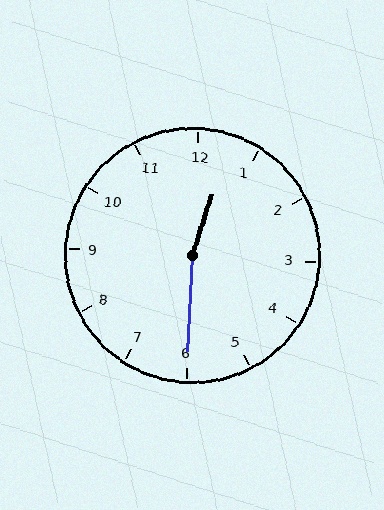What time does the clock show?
12:30.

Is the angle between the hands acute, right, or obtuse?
It is obtuse.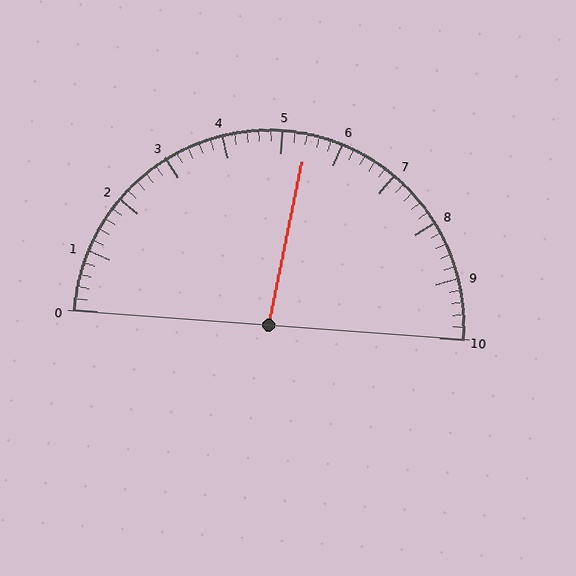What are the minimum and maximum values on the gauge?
The gauge ranges from 0 to 10.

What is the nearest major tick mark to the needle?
The nearest major tick mark is 5.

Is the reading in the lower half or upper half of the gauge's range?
The reading is in the upper half of the range (0 to 10).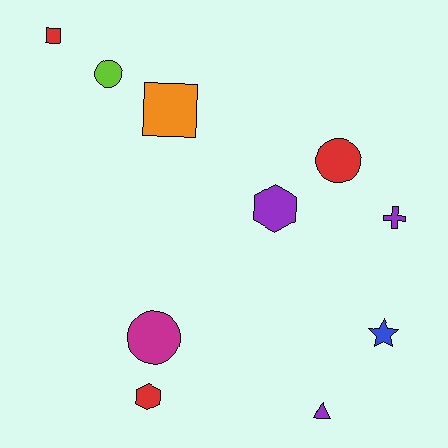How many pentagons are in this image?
There are no pentagons.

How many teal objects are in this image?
There are no teal objects.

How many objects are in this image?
There are 10 objects.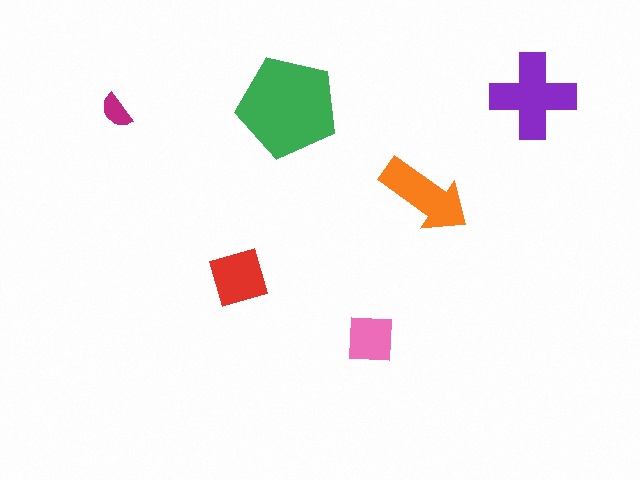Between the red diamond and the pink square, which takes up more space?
The red diamond.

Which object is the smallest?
The magenta semicircle.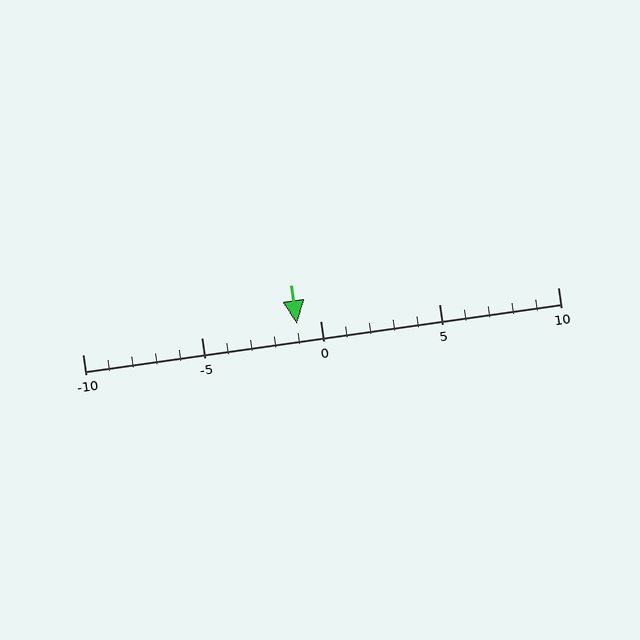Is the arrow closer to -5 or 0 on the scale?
The arrow is closer to 0.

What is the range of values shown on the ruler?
The ruler shows values from -10 to 10.